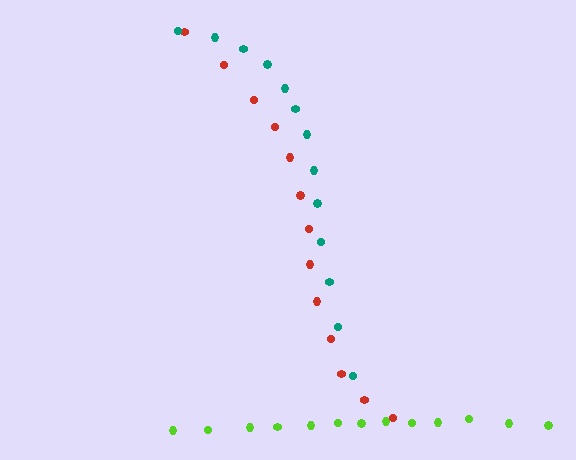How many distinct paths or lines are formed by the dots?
There are 3 distinct paths.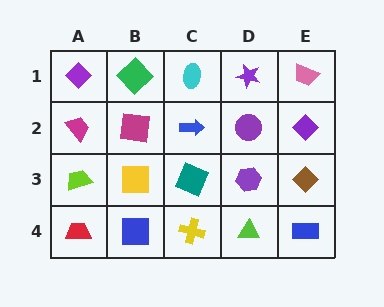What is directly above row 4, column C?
A teal square.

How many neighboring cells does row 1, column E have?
2.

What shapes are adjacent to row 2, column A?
A purple diamond (row 1, column A), a lime trapezoid (row 3, column A), a magenta square (row 2, column B).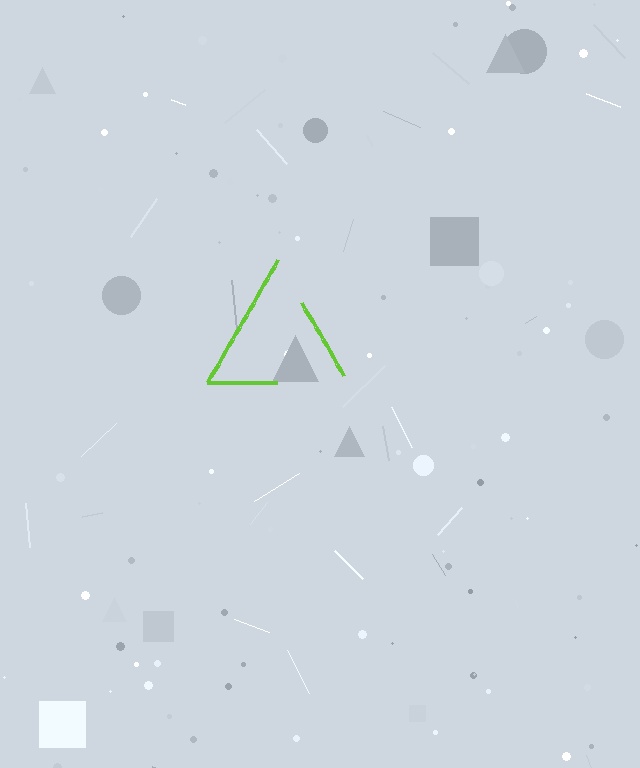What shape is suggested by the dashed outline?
The dashed outline suggests a triangle.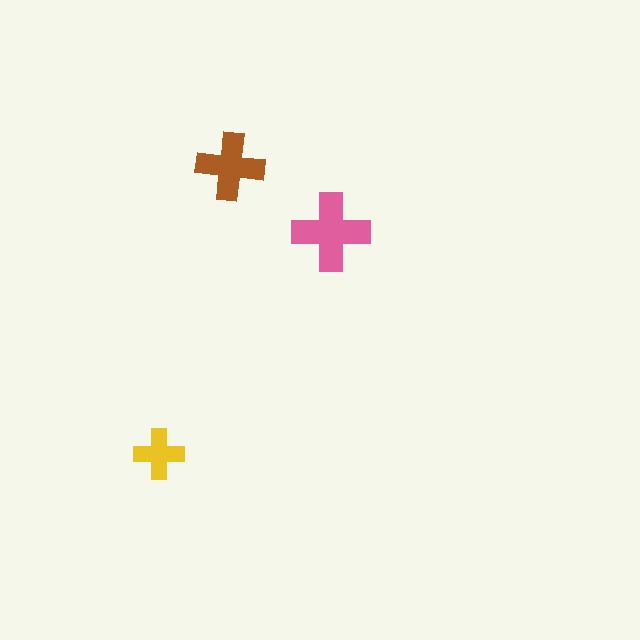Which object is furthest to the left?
The yellow cross is leftmost.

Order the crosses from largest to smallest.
the pink one, the brown one, the yellow one.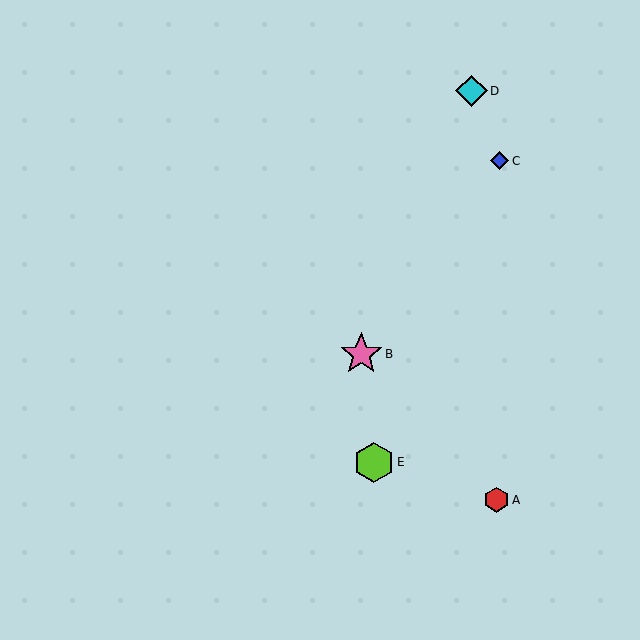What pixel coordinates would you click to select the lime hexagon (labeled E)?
Click at (374, 462) to select the lime hexagon E.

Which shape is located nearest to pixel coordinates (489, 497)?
The red hexagon (labeled A) at (497, 500) is nearest to that location.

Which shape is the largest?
The pink star (labeled B) is the largest.